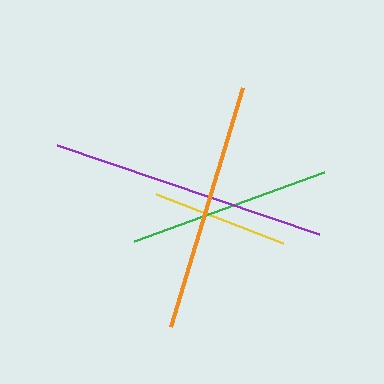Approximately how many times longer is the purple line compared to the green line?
The purple line is approximately 1.4 times the length of the green line.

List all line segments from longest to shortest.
From longest to shortest: purple, orange, green, yellow.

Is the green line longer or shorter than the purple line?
The purple line is longer than the green line.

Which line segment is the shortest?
The yellow line is the shortest at approximately 135 pixels.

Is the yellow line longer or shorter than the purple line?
The purple line is longer than the yellow line.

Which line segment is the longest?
The purple line is the longest at approximately 277 pixels.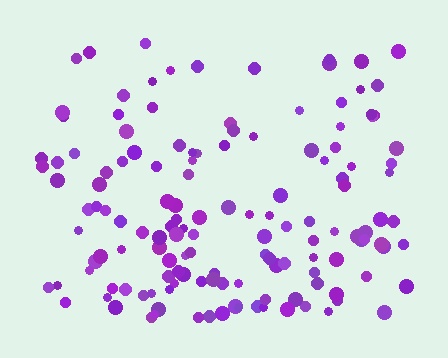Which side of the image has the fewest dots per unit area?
The top.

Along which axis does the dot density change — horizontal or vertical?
Vertical.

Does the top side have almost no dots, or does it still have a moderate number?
Still a moderate number, just noticeably fewer than the bottom.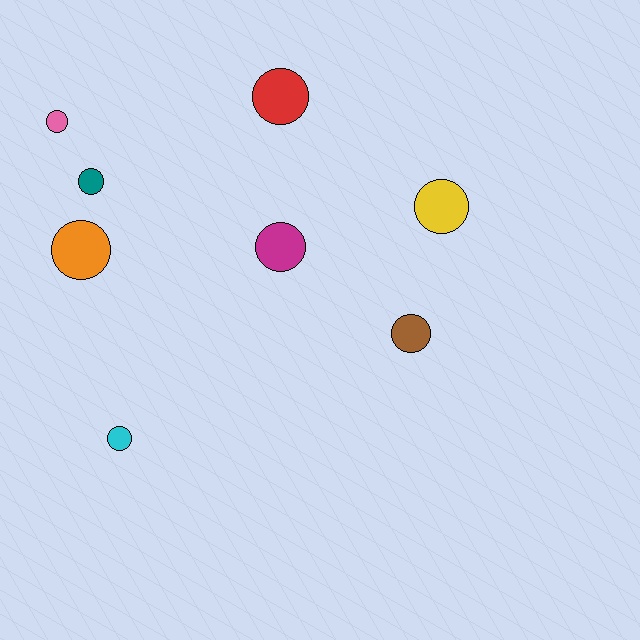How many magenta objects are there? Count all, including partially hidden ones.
There is 1 magenta object.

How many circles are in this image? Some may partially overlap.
There are 8 circles.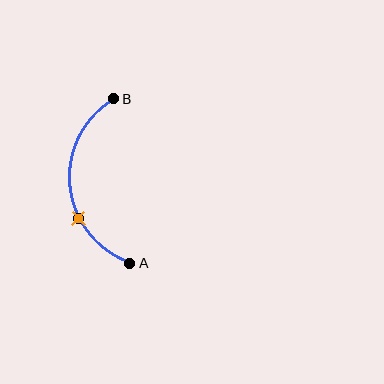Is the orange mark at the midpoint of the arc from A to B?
No. The orange mark lies on the arc but is closer to endpoint A. The arc midpoint would be at the point on the curve equidistant along the arc from both A and B.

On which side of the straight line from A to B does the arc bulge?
The arc bulges to the left of the straight line connecting A and B.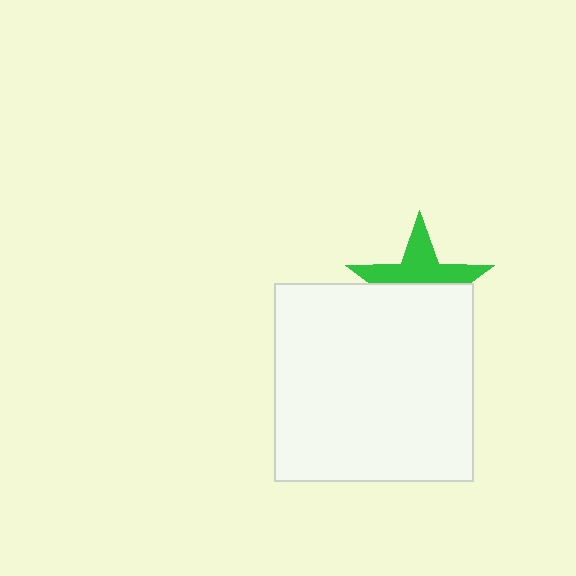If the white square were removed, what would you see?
You would see the complete green star.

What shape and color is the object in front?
The object in front is a white square.